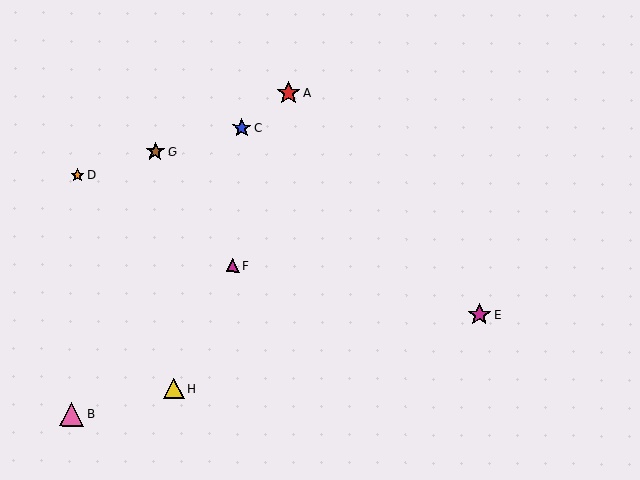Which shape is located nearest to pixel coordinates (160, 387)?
The yellow triangle (labeled H) at (174, 389) is nearest to that location.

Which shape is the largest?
The pink triangle (labeled B) is the largest.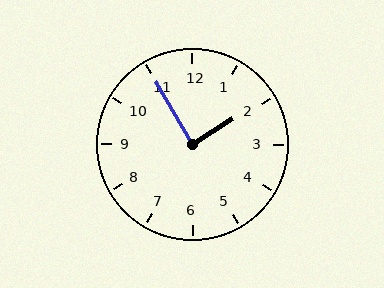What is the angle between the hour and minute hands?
Approximately 88 degrees.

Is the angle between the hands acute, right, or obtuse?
It is right.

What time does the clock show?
1:55.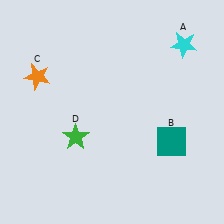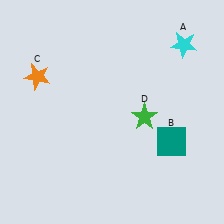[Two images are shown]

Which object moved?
The green star (D) moved right.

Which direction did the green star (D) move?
The green star (D) moved right.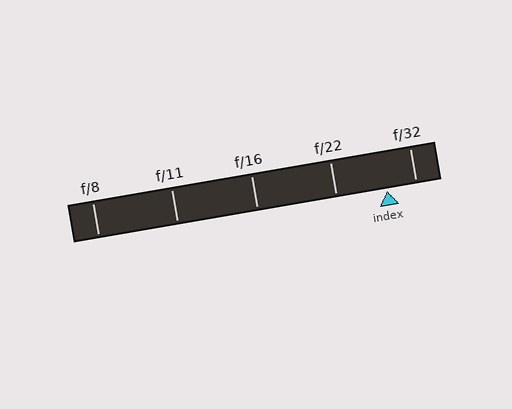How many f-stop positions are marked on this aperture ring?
There are 5 f-stop positions marked.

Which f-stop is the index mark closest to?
The index mark is closest to f/32.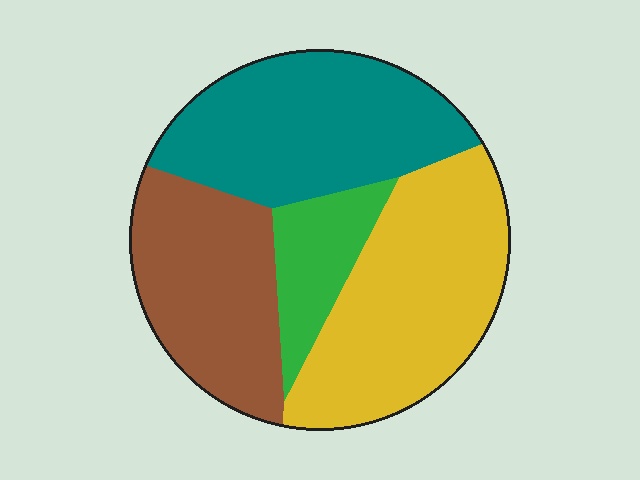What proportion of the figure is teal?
Teal covers about 30% of the figure.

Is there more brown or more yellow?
Yellow.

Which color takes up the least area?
Green, at roughly 10%.